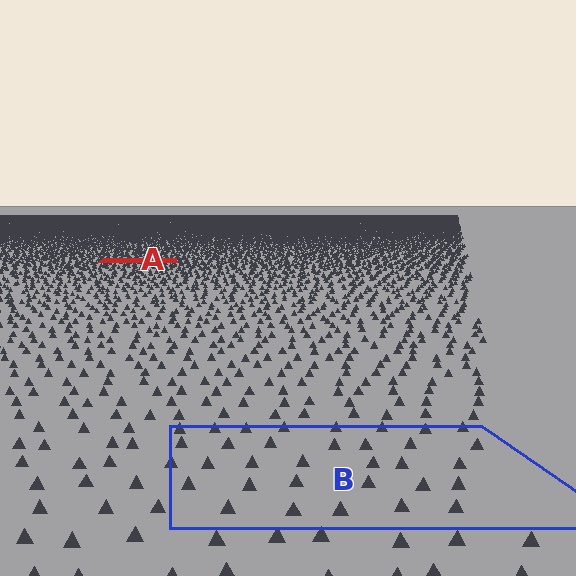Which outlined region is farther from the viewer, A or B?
Region A is farther from the viewer — the texture elements inside it appear smaller and more densely packed.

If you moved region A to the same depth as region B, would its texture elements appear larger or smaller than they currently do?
They would appear larger. At a closer depth, the same texture elements are projected at a bigger on-screen size.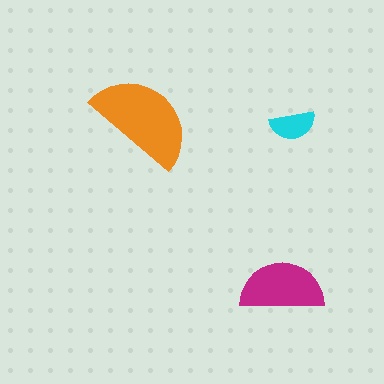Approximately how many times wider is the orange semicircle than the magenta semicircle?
About 1.5 times wider.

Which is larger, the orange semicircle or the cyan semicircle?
The orange one.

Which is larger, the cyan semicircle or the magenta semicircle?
The magenta one.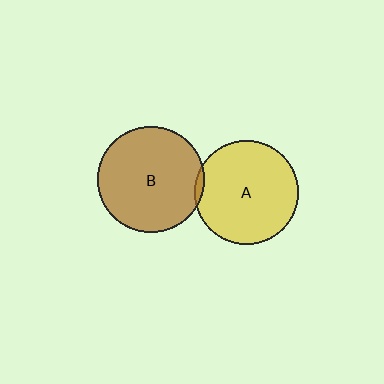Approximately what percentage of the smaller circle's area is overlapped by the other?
Approximately 5%.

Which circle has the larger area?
Circle B (brown).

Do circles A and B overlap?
Yes.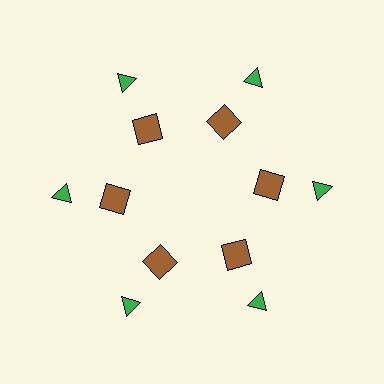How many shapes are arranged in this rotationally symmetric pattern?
There are 12 shapes, arranged in 6 groups of 2.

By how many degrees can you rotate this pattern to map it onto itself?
The pattern maps onto itself every 60 degrees of rotation.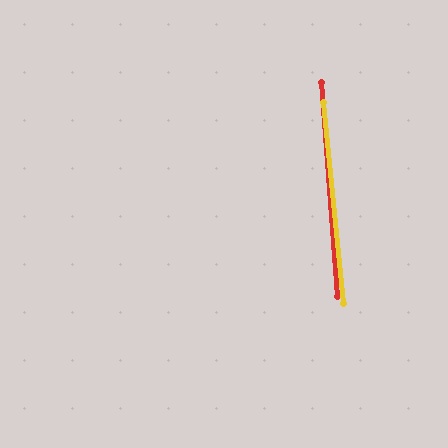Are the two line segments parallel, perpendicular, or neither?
Parallel — their directions differ by only 1.5°.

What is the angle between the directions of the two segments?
Approximately 2 degrees.